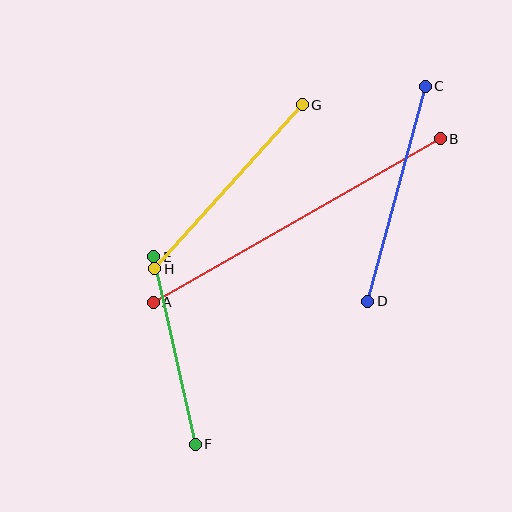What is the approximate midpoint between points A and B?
The midpoint is at approximately (297, 221) pixels.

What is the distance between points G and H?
The distance is approximately 221 pixels.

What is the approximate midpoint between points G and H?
The midpoint is at approximately (228, 187) pixels.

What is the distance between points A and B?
The distance is approximately 331 pixels.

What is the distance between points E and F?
The distance is approximately 192 pixels.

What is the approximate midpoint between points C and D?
The midpoint is at approximately (397, 194) pixels.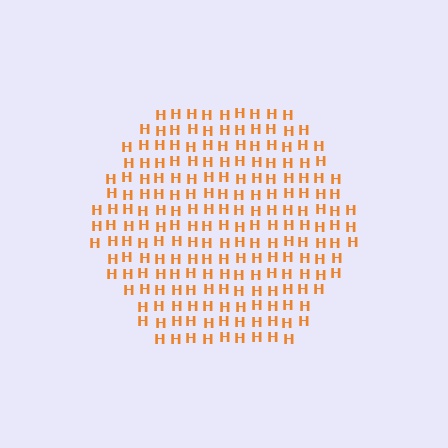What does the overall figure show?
The overall figure shows a hexagon.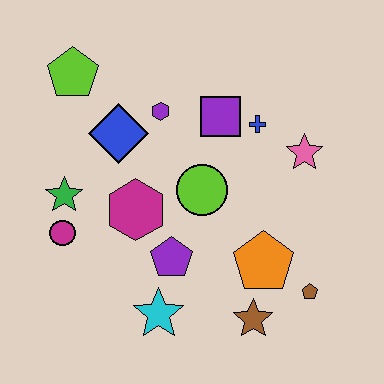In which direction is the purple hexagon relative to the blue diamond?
The purple hexagon is to the right of the blue diamond.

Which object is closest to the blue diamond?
The purple hexagon is closest to the blue diamond.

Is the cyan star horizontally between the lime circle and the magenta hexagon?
Yes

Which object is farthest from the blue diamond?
The brown pentagon is farthest from the blue diamond.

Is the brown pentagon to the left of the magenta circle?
No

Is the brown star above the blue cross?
No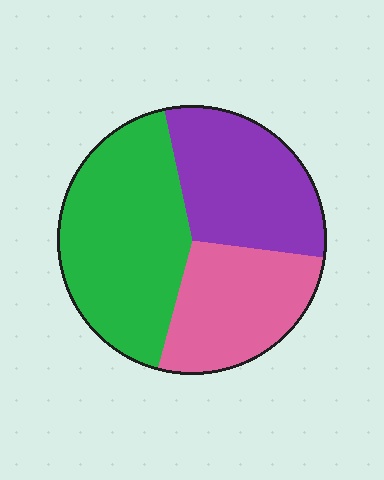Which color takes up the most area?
Green, at roughly 45%.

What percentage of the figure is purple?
Purple takes up between a sixth and a third of the figure.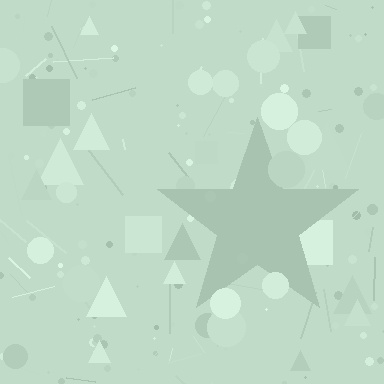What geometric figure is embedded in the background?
A star is embedded in the background.